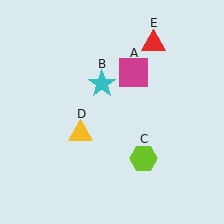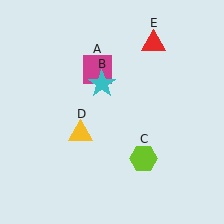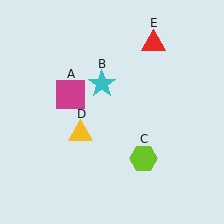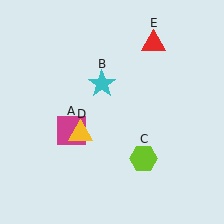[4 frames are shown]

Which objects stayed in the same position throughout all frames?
Cyan star (object B) and lime hexagon (object C) and yellow triangle (object D) and red triangle (object E) remained stationary.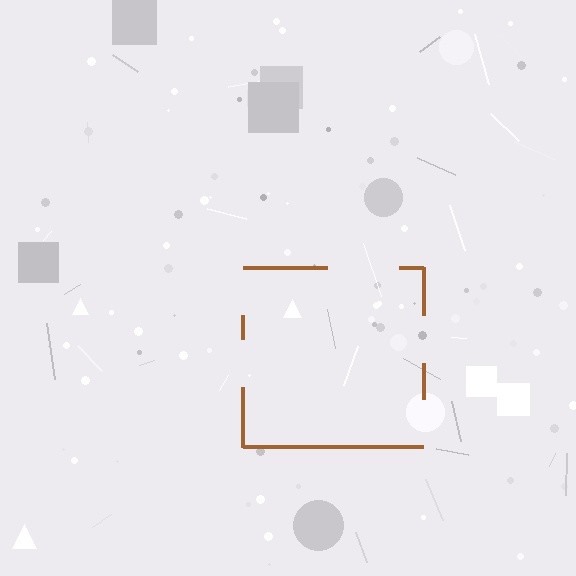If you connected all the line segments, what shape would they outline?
They would outline a square.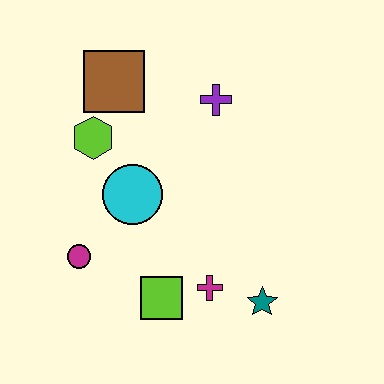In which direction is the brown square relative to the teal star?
The brown square is above the teal star.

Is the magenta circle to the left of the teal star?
Yes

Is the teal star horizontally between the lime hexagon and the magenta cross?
No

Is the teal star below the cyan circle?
Yes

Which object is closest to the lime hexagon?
The brown square is closest to the lime hexagon.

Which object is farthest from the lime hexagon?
The teal star is farthest from the lime hexagon.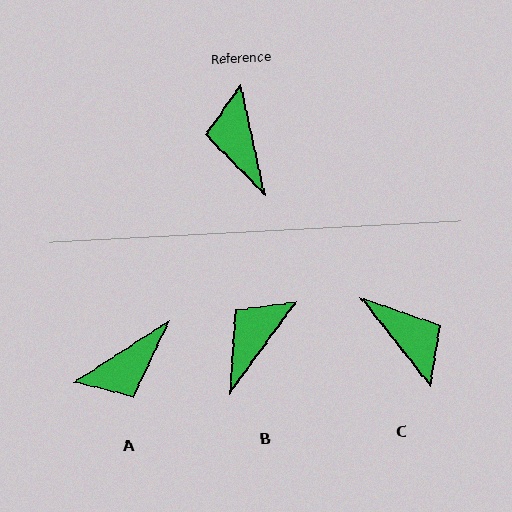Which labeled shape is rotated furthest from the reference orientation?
C, about 155 degrees away.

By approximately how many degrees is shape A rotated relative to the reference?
Approximately 110 degrees counter-clockwise.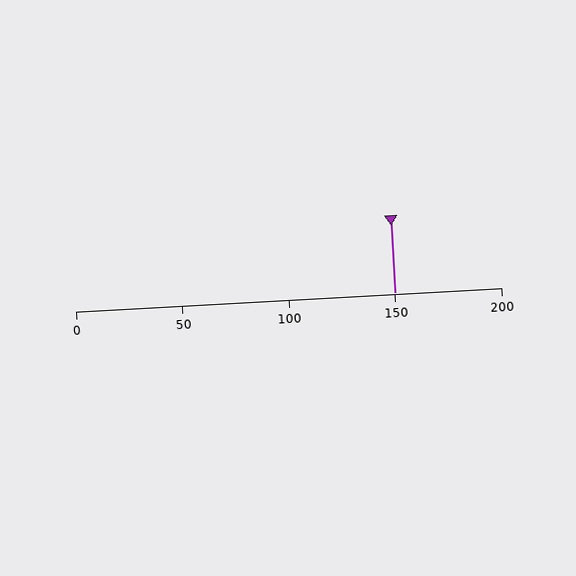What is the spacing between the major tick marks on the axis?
The major ticks are spaced 50 apart.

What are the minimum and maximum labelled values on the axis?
The axis runs from 0 to 200.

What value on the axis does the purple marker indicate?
The marker indicates approximately 150.